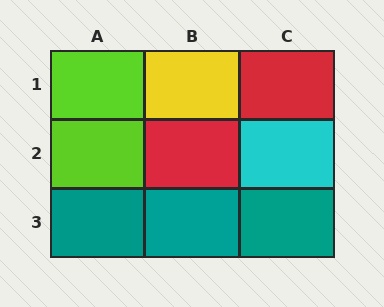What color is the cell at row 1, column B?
Yellow.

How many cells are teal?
3 cells are teal.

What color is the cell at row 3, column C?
Teal.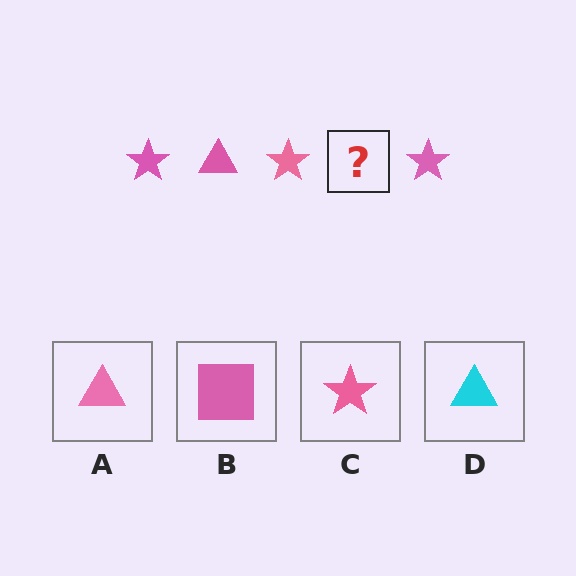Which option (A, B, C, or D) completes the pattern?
A.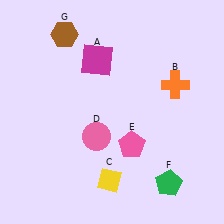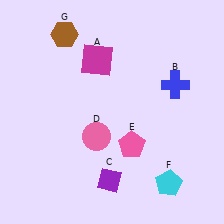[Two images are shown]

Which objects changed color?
B changed from orange to blue. C changed from yellow to purple. F changed from green to cyan.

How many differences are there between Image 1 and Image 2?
There are 3 differences between the two images.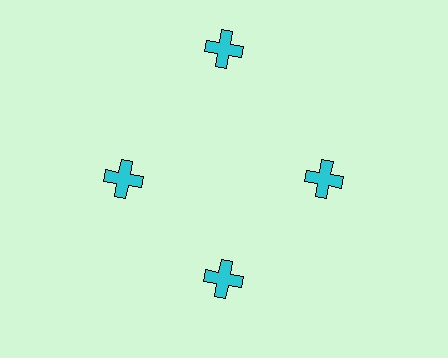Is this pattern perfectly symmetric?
No. The 4 cyan crosses are arranged in a ring, but one element near the 12 o'clock position is pushed outward from the center, breaking the 4-fold rotational symmetry.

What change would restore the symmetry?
The symmetry would be restored by moving it inward, back onto the ring so that all 4 crosses sit at equal angles and equal distance from the center.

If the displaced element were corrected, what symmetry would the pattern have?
It would have 4-fold rotational symmetry — the pattern would map onto itself every 90 degrees.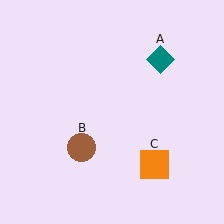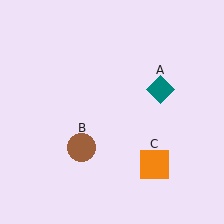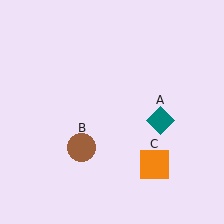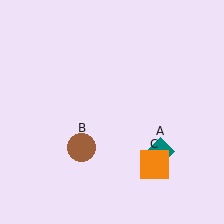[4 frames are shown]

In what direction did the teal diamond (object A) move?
The teal diamond (object A) moved down.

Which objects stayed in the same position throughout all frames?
Brown circle (object B) and orange square (object C) remained stationary.